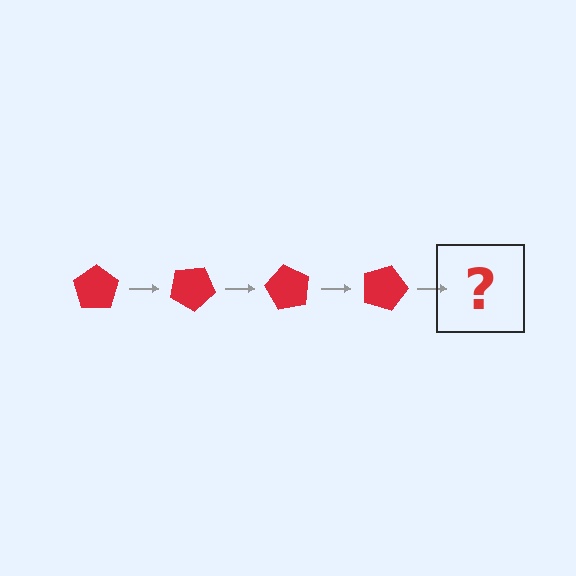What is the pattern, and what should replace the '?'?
The pattern is that the pentagon rotates 30 degrees each step. The '?' should be a red pentagon rotated 120 degrees.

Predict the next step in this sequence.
The next step is a red pentagon rotated 120 degrees.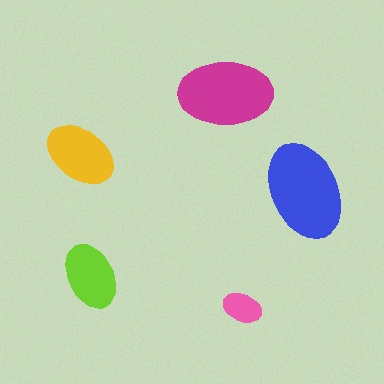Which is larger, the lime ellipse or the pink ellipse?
The lime one.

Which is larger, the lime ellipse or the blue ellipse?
The blue one.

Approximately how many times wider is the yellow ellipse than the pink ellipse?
About 2 times wider.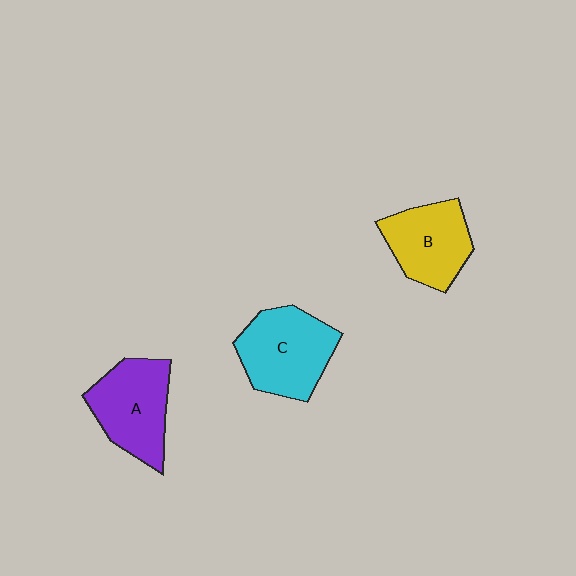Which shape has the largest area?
Shape C (cyan).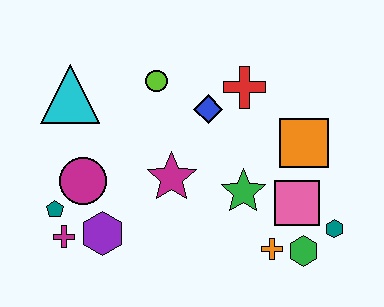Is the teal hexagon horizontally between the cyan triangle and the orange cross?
No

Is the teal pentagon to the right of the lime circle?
No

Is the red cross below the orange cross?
No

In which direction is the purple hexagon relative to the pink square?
The purple hexagon is to the left of the pink square.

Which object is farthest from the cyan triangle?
The teal hexagon is farthest from the cyan triangle.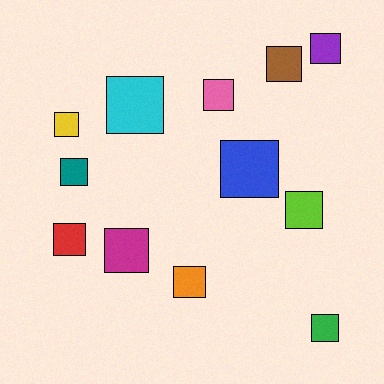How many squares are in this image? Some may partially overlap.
There are 12 squares.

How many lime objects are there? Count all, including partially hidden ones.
There is 1 lime object.